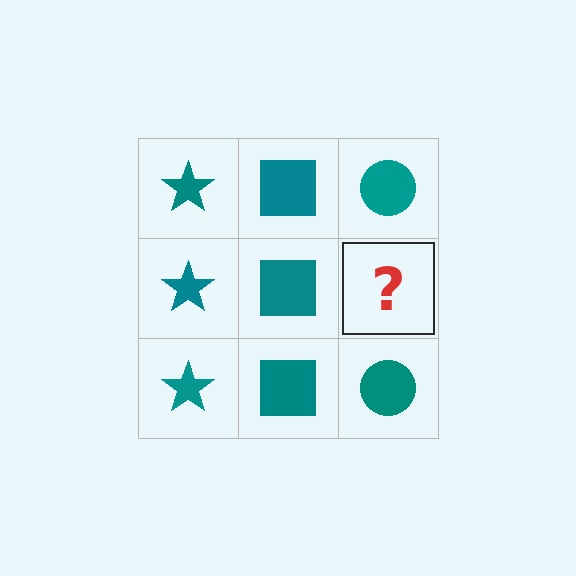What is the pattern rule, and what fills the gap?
The rule is that each column has a consistent shape. The gap should be filled with a teal circle.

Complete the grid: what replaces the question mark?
The question mark should be replaced with a teal circle.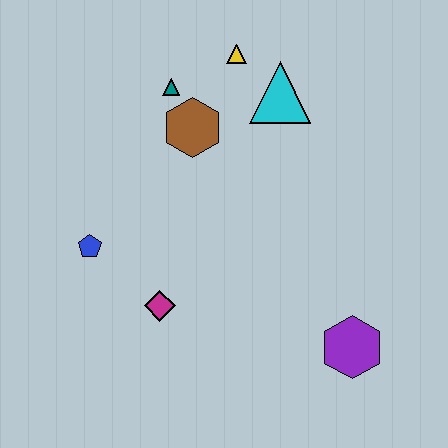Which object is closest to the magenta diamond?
The blue pentagon is closest to the magenta diamond.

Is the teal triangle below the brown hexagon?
No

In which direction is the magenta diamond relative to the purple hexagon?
The magenta diamond is to the left of the purple hexagon.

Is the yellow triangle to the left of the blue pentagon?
No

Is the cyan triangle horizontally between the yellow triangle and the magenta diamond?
No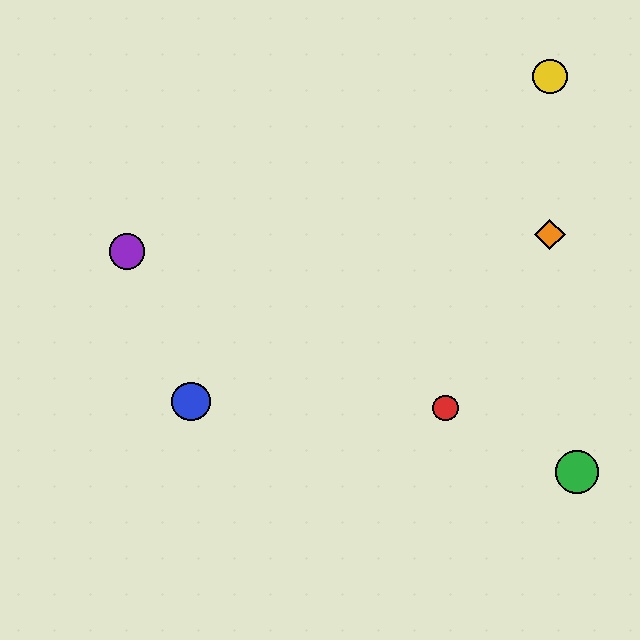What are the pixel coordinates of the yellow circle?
The yellow circle is at (550, 77).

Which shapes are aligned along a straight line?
The red circle, the green circle, the purple circle are aligned along a straight line.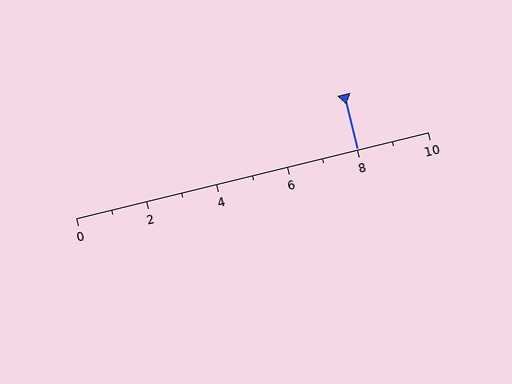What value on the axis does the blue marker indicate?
The marker indicates approximately 8.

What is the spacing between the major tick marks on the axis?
The major ticks are spaced 2 apart.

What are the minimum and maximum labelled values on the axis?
The axis runs from 0 to 10.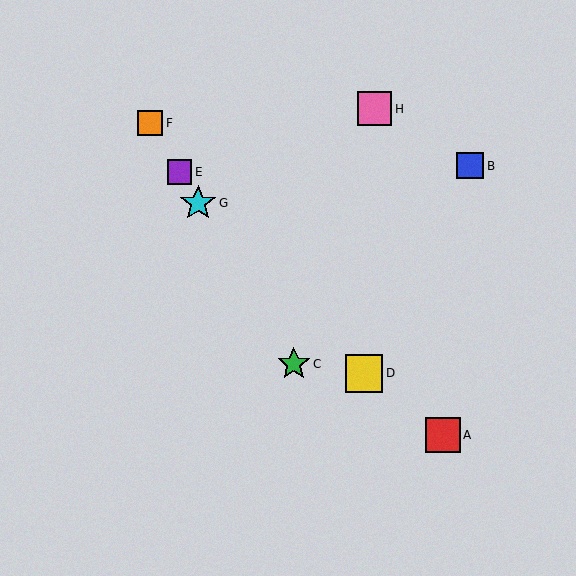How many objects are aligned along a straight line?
4 objects (C, E, F, G) are aligned along a straight line.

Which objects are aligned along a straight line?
Objects C, E, F, G are aligned along a straight line.